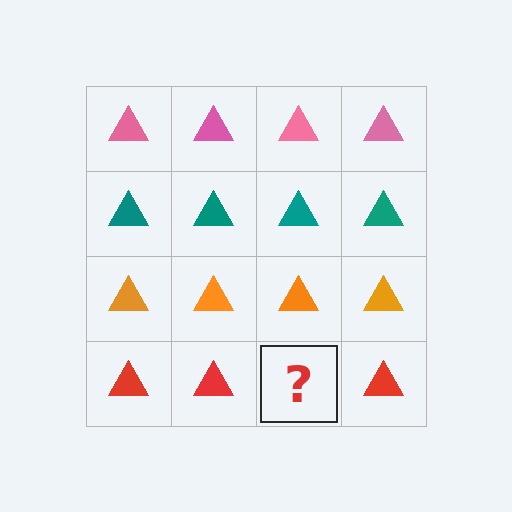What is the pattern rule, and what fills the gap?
The rule is that each row has a consistent color. The gap should be filled with a red triangle.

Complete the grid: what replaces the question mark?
The question mark should be replaced with a red triangle.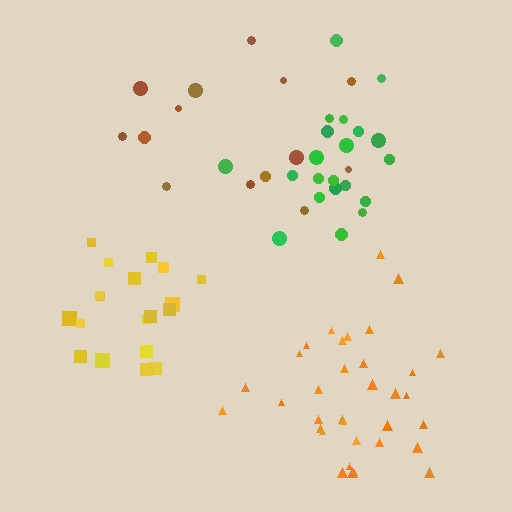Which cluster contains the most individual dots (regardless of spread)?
Orange (34).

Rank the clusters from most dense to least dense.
yellow, green, orange, brown.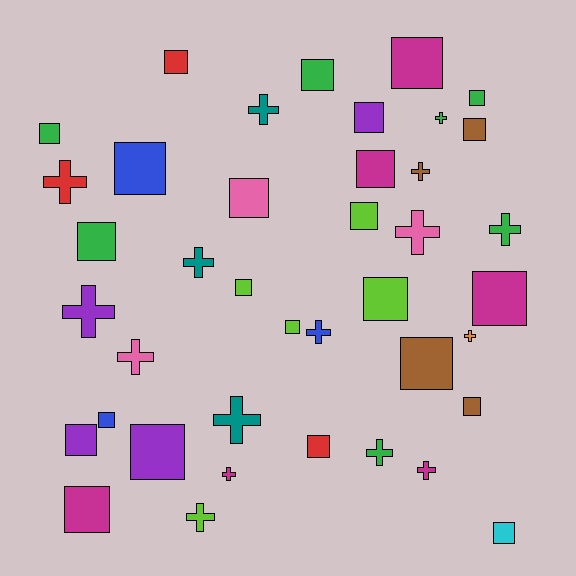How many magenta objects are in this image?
There are 6 magenta objects.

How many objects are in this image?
There are 40 objects.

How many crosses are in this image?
There are 16 crosses.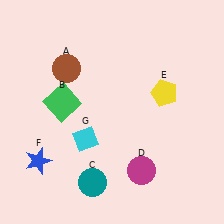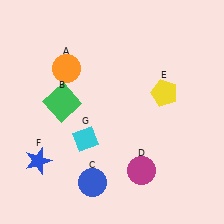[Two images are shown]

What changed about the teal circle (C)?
In Image 1, C is teal. In Image 2, it changed to blue.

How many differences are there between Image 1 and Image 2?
There are 2 differences between the two images.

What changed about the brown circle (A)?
In Image 1, A is brown. In Image 2, it changed to orange.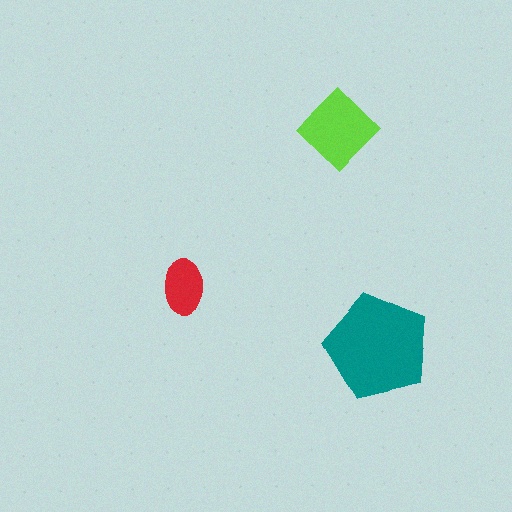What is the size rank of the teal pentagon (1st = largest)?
1st.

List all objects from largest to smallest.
The teal pentagon, the lime diamond, the red ellipse.